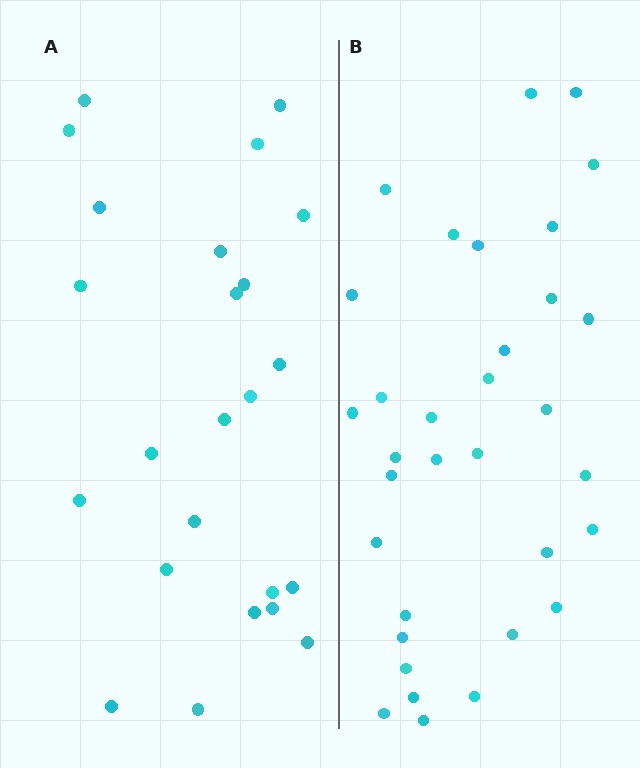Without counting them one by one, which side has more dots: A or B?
Region B (the right region) has more dots.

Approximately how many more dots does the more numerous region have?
Region B has roughly 8 or so more dots than region A.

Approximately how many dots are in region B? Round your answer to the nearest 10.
About 30 dots. (The exact count is 33, which rounds to 30.)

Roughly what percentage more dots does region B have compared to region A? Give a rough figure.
About 40% more.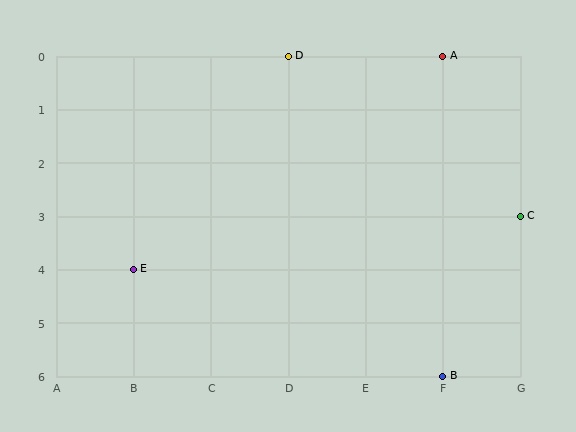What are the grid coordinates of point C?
Point C is at grid coordinates (G, 3).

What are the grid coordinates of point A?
Point A is at grid coordinates (F, 0).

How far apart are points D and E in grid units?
Points D and E are 2 columns and 4 rows apart (about 4.5 grid units diagonally).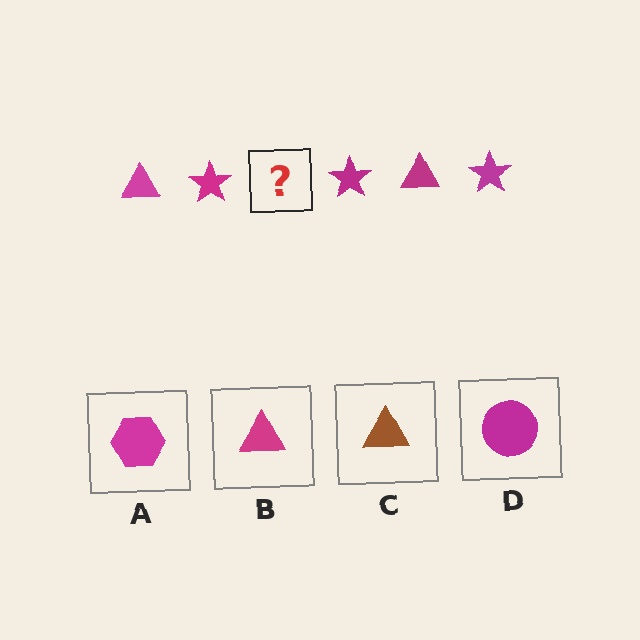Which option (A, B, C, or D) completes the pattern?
B.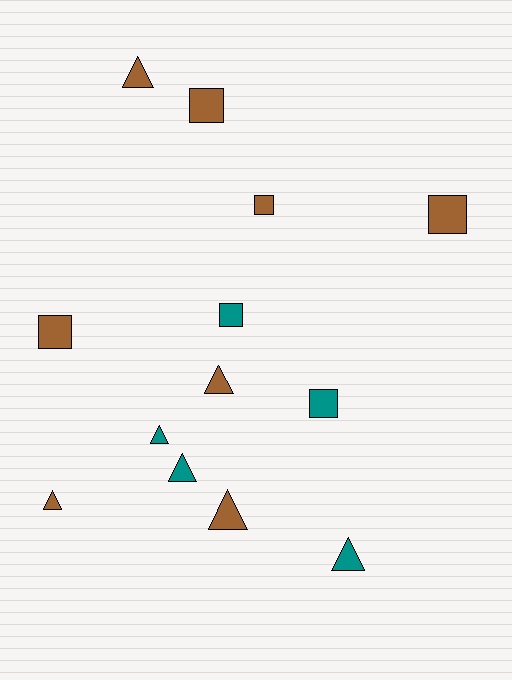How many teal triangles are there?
There are 3 teal triangles.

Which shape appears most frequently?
Triangle, with 7 objects.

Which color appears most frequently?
Brown, with 8 objects.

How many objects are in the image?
There are 13 objects.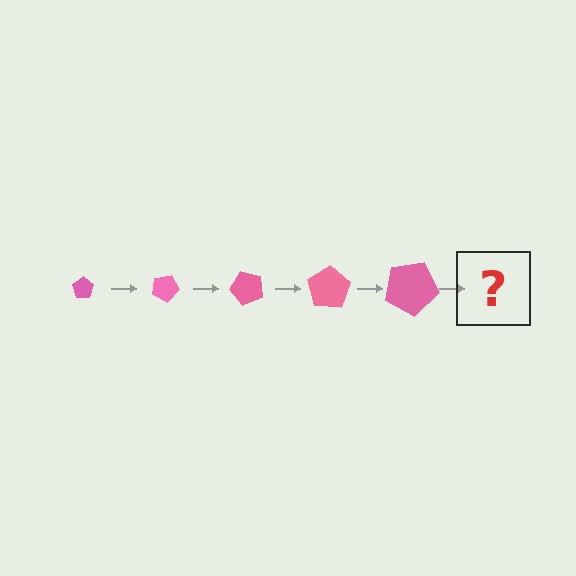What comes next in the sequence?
The next element should be a pentagon, larger than the previous one and rotated 125 degrees from the start.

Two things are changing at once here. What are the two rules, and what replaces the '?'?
The two rules are that the pentagon grows larger each step and it rotates 25 degrees each step. The '?' should be a pentagon, larger than the previous one and rotated 125 degrees from the start.